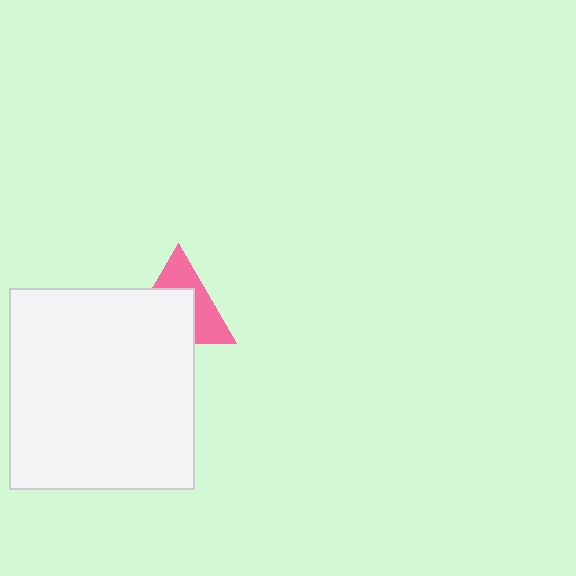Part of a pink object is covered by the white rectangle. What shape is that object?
It is a triangle.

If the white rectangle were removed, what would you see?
You would see the complete pink triangle.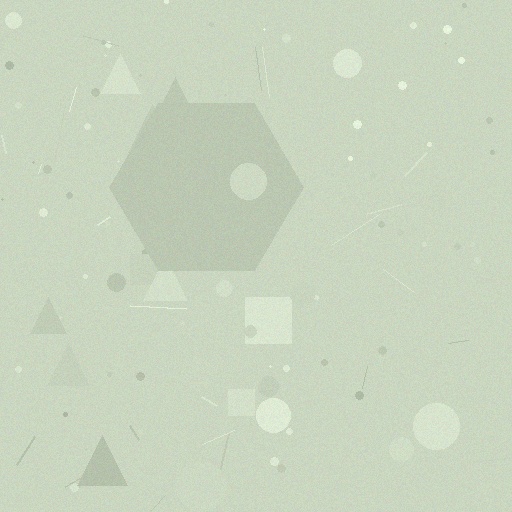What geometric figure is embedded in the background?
A hexagon is embedded in the background.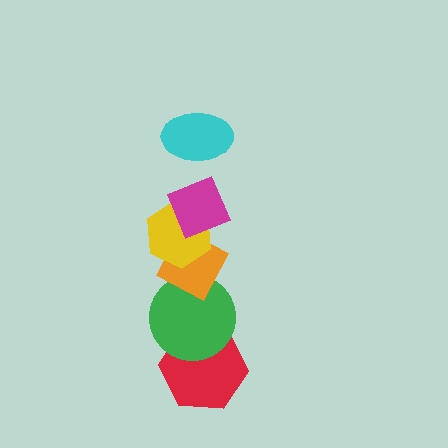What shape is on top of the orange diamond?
The yellow hexagon is on top of the orange diamond.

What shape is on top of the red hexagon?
The green circle is on top of the red hexagon.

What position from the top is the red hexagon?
The red hexagon is 6th from the top.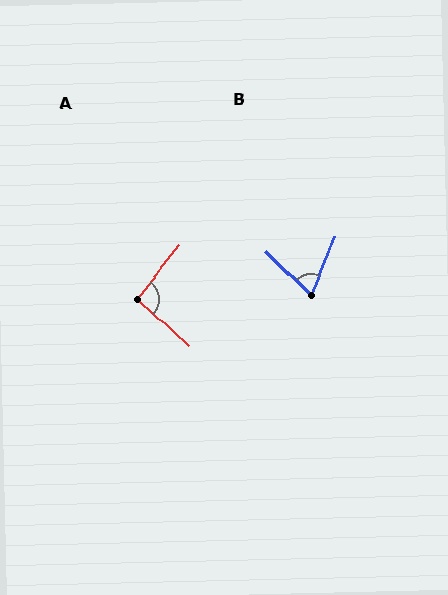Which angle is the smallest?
B, at approximately 67 degrees.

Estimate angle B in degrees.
Approximately 67 degrees.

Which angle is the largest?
A, at approximately 94 degrees.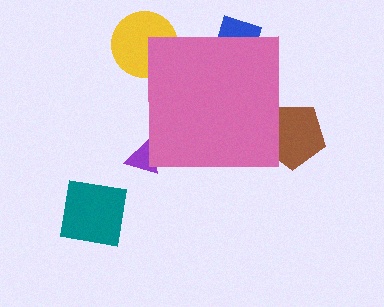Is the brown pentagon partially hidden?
Yes, the brown pentagon is partially hidden behind the pink square.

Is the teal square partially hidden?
No, the teal square is fully visible.